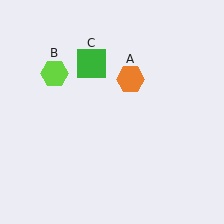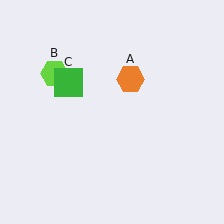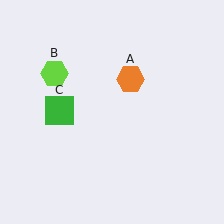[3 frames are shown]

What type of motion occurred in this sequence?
The green square (object C) rotated counterclockwise around the center of the scene.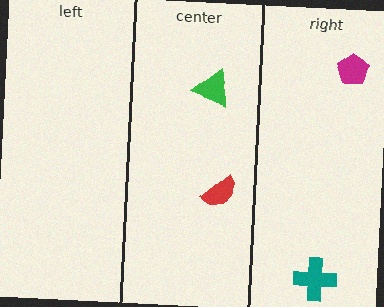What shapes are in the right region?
The magenta pentagon, the teal cross.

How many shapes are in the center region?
2.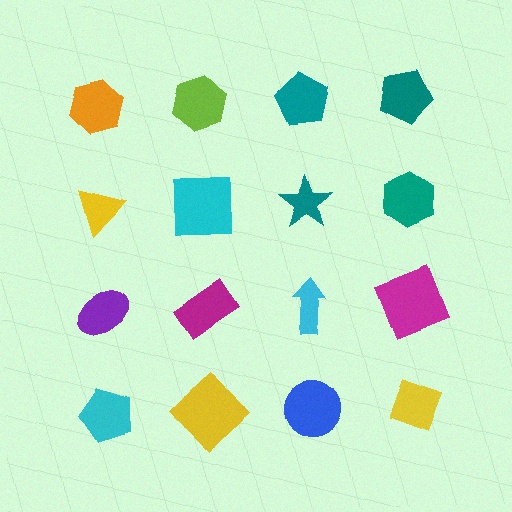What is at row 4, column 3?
A blue circle.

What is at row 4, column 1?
A cyan pentagon.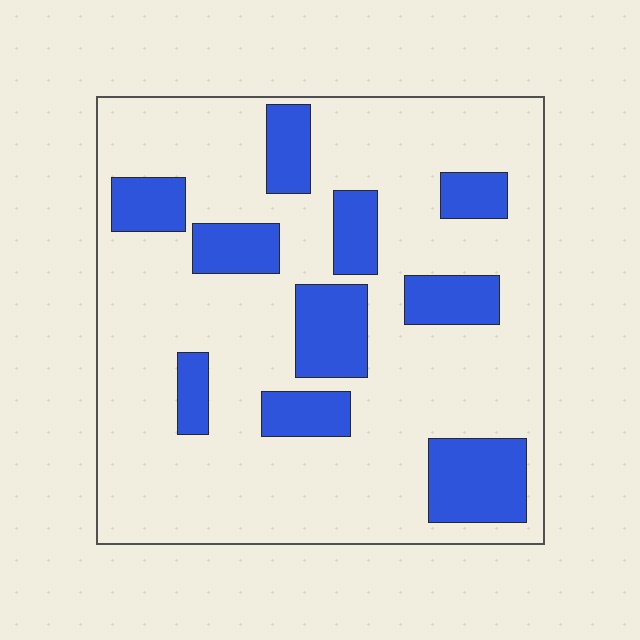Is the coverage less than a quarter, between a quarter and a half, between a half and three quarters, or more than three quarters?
Less than a quarter.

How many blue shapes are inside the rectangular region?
10.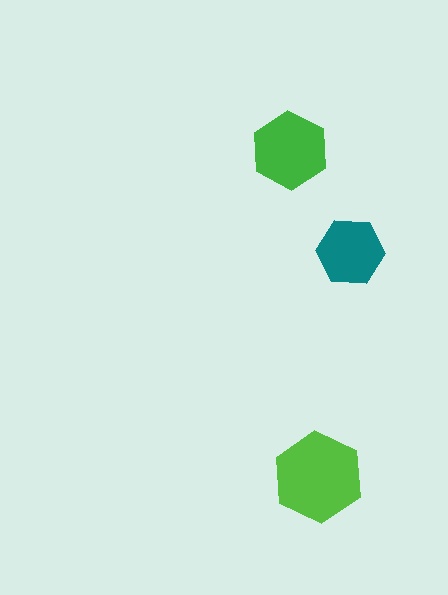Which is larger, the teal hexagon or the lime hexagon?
The lime one.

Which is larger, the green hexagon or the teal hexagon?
The green one.